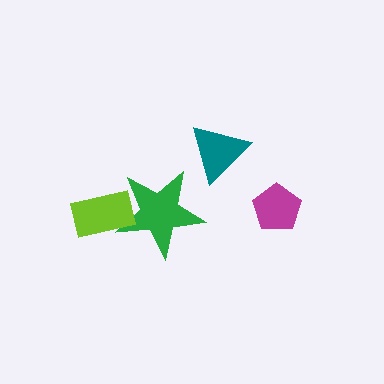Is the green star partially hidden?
Yes, it is partially covered by another shape.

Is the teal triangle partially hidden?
No, no other shape covers it.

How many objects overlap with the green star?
1 object overlaps with the green star.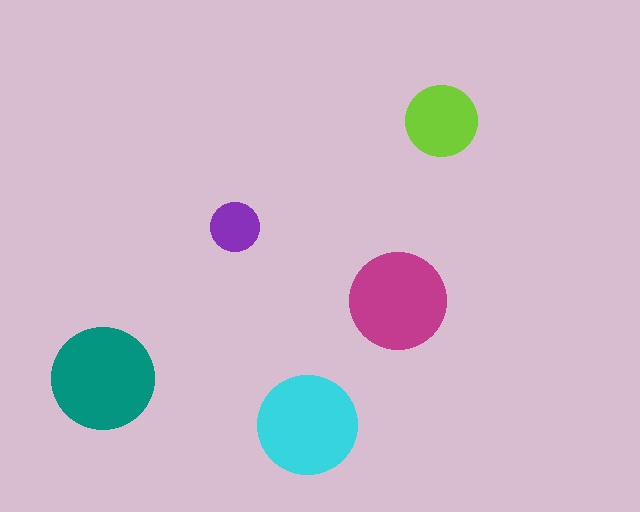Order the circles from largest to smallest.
the teal one, the cyan one, the magenta one, the lime one, the purple one.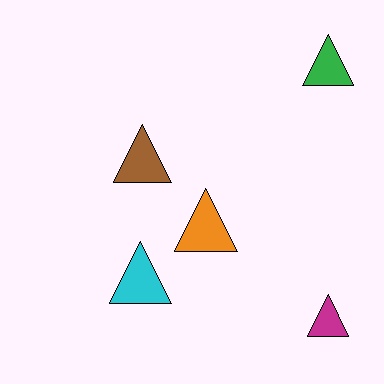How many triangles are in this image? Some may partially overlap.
There are 5 triangles.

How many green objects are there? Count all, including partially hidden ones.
There is 1 green object.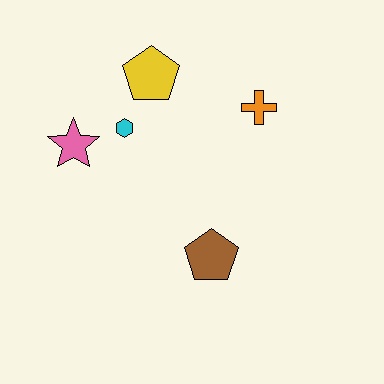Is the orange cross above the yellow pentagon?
No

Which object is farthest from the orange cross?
The pink star is farthest from the orange cross.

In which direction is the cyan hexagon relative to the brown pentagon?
The cyan hexagon is above the brown pentagon.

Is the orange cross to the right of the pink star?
Yes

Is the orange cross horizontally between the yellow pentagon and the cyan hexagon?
No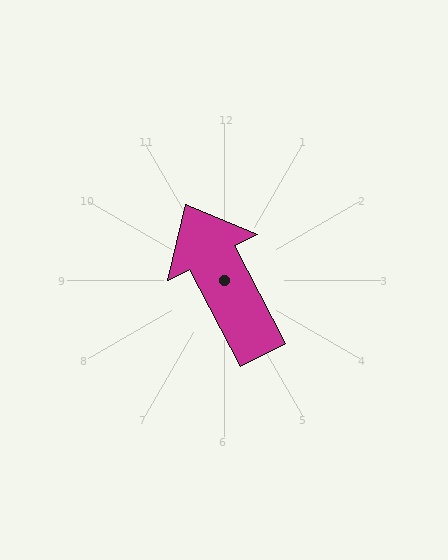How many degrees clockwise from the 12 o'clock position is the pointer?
Approximately 333 degrees.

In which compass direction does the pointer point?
Northwest.